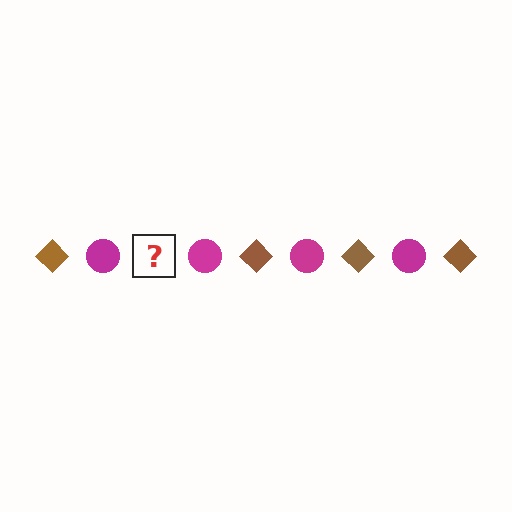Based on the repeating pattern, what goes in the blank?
The blank should be a brown diamond.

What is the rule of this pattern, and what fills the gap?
The rule is that the pattern alternates between brown diamond and magenta circle. The gap should be filled with a brown diamond.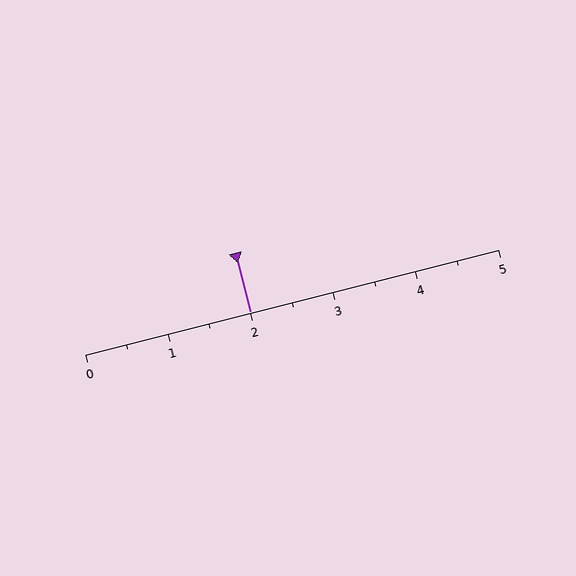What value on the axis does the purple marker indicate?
The marker indicates approximately 2.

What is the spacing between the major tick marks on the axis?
The major ticks are spaced 1 apart.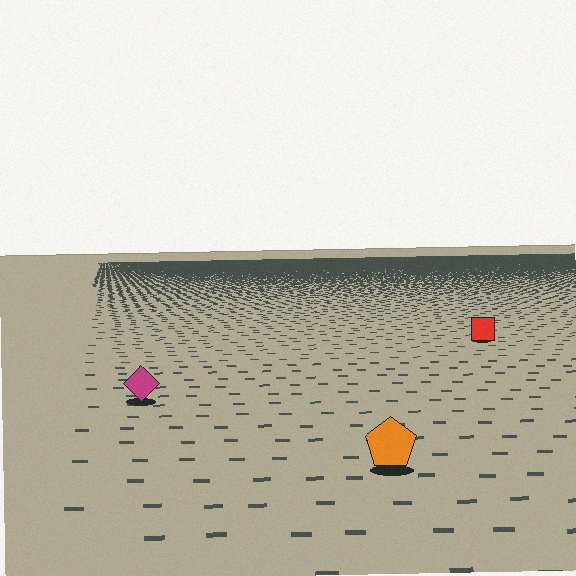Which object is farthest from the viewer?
The red square is farthest from the viewer. It appears smaller and the ground texture around it is denser.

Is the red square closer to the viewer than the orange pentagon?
No. The orange pentagon is closer — you can tell from the texture gradient: the ground texture is coarser near it.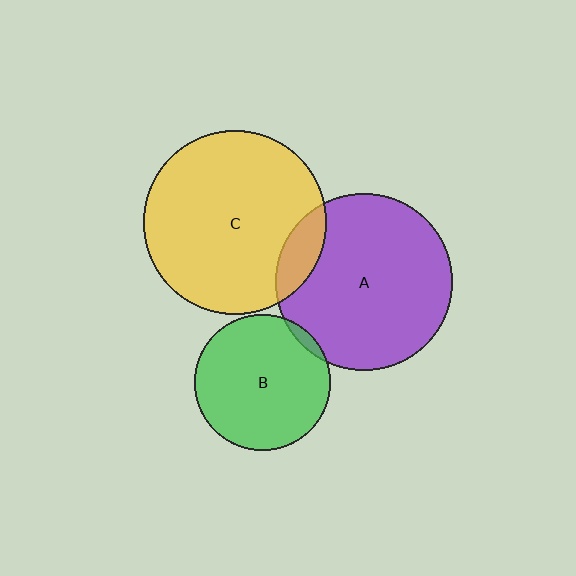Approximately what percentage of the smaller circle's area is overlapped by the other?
Approximately 5%.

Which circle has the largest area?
Circle C (yellow).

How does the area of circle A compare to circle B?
Approximately 1.7 times.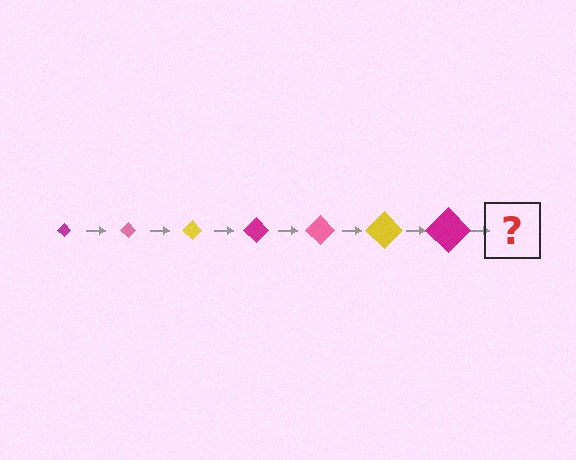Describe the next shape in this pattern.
It should be a pink diamond, larger than the previous one.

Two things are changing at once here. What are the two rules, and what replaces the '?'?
The two rules are that the diamond grows larger each step and the color cycles through magenta, pink, and yellow. The '?' should be a pink diamond, larger than the previous one.